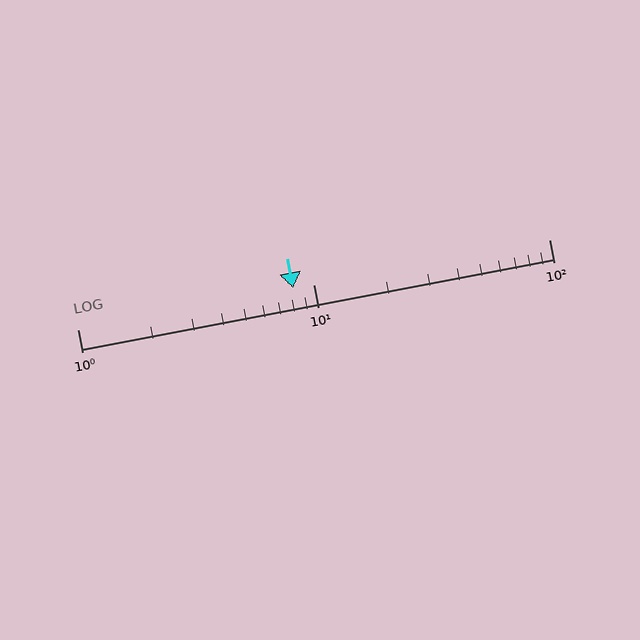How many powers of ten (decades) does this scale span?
The scale spans 2 decades, from 1 to 100.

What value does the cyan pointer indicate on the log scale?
The pointer indicates approximately 8.2.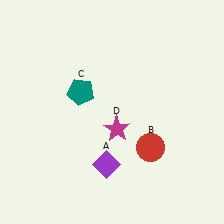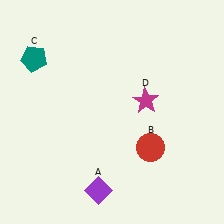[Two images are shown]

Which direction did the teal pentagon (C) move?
The teal pentagon (C) moved left.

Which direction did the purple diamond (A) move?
The purple diamond (A) moved down.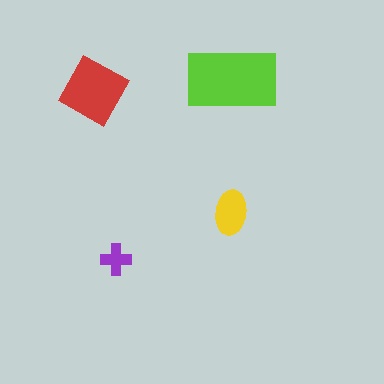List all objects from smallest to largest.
The purple cross, the yellow ellipse, the red square, the lime rectangle.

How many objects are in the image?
There are 4 objects in the image.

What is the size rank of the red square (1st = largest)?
2nd.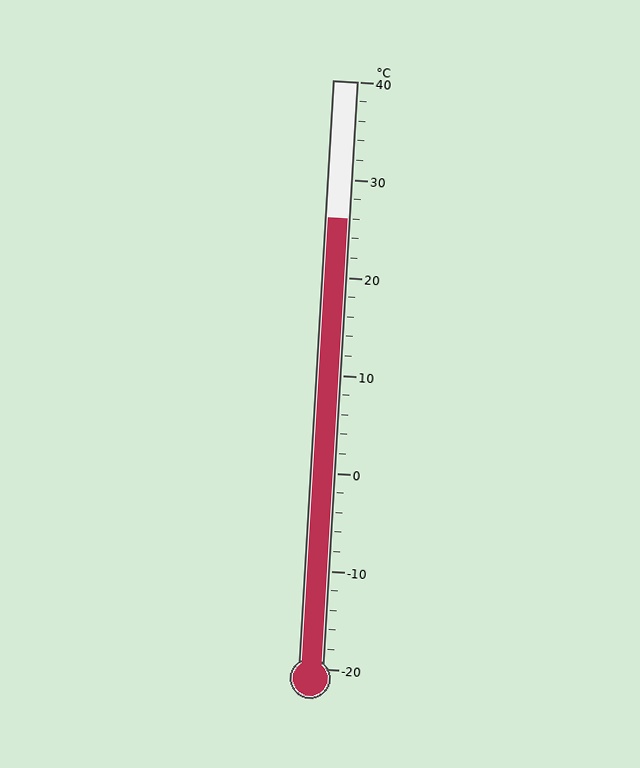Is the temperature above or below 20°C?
The temperature is above 20°C.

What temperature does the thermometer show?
The thermometer shows approximately 26°C.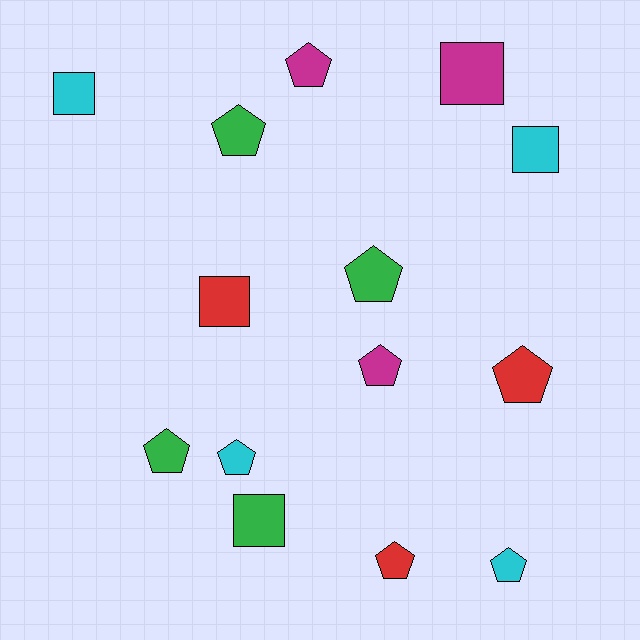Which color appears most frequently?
Cyan, with 4 objects.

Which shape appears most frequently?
Pentagon, with 9 objects.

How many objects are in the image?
There are 14 objects.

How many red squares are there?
There is 1 red square.